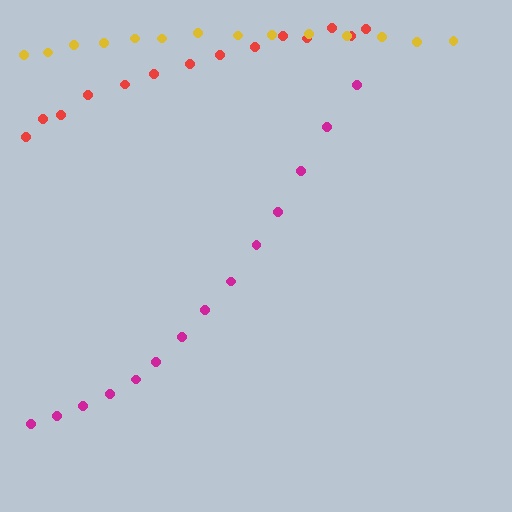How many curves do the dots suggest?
There are 3 distinct paths.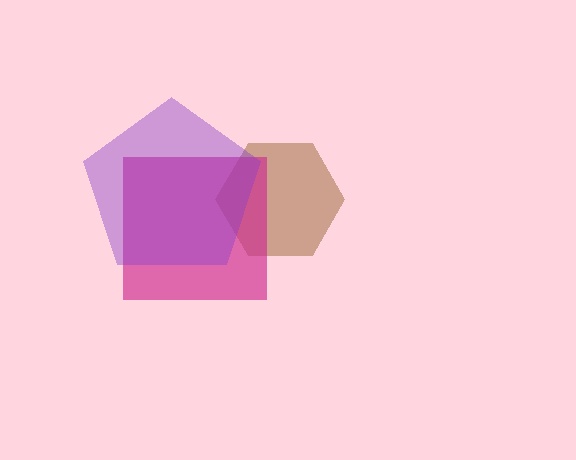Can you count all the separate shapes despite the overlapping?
Yes, there are 3 separate shapes.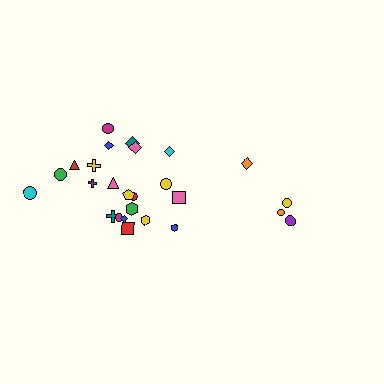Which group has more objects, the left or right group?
The left group.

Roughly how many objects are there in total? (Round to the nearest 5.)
Roughly 25 objects in total.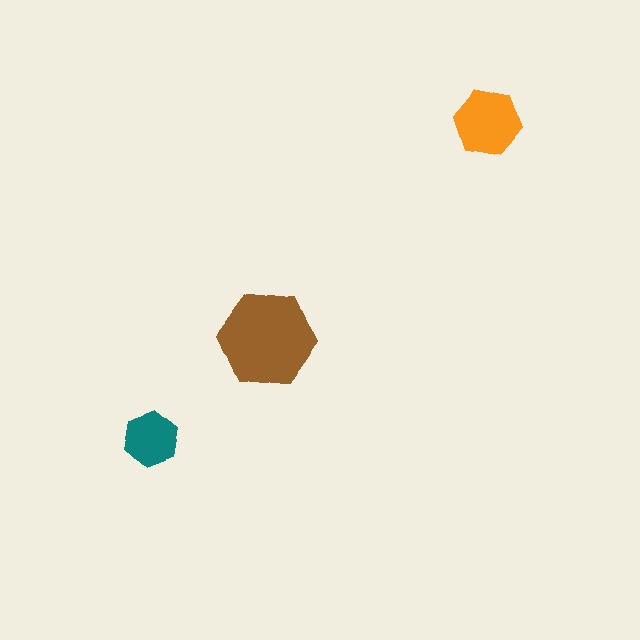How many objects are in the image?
There are 3 objects in the image.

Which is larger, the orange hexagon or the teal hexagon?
The orange one.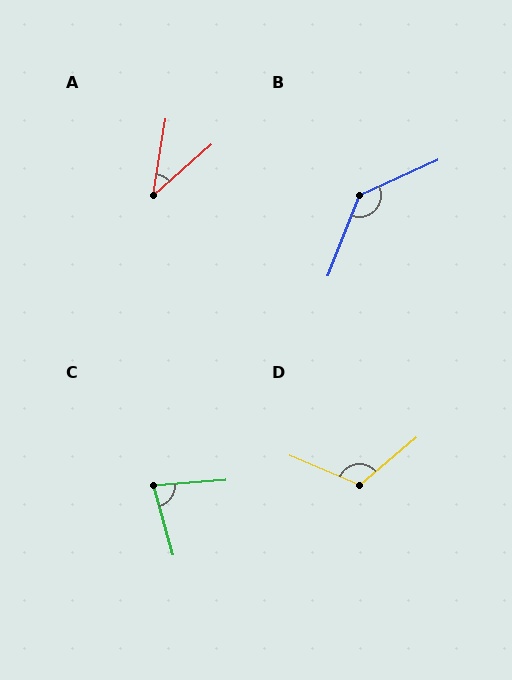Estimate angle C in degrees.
Approximately 79 degrees.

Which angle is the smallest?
A, at approximately 39 degrees.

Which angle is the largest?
B, at approximately 136 degrees.